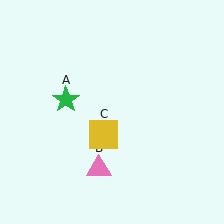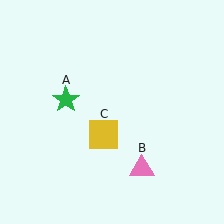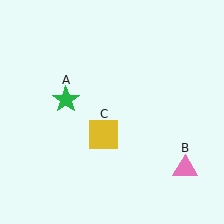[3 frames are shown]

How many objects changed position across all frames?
1 object changed position: pink triangle (object B).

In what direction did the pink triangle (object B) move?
The pink triangle (object B) moved right.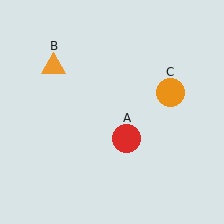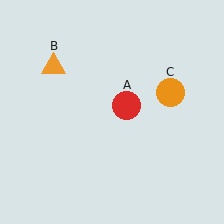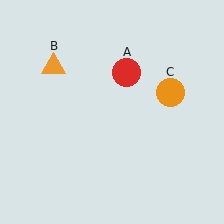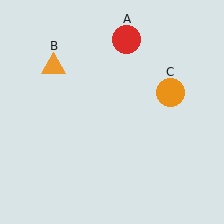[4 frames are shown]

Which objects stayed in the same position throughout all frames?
Orange triangle (object B) and orange circle (object C) remained stationary.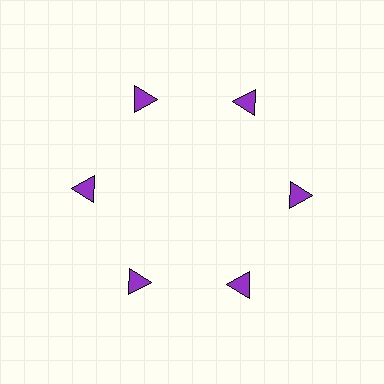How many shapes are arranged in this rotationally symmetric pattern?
There are 6 shapes, arranged in 6 groups of 1.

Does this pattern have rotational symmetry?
Yes, this pattern has 6-fold rotational symmetry. It looks the same after rotating 60 degrees around the center.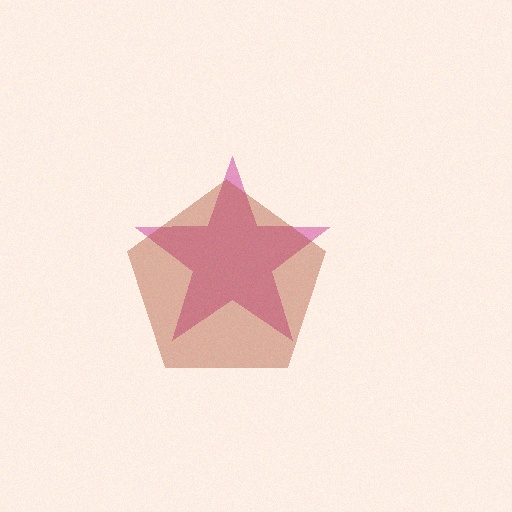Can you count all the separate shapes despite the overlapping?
Yes, there are 2 separate shapes.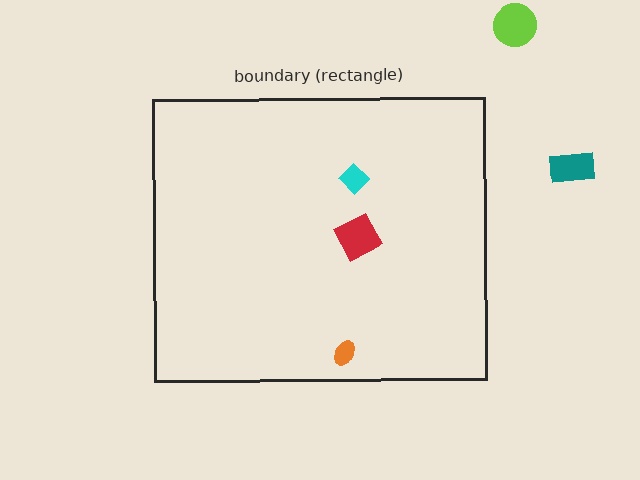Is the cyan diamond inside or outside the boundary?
Inside.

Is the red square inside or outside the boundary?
Inside.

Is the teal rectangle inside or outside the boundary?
Outside.